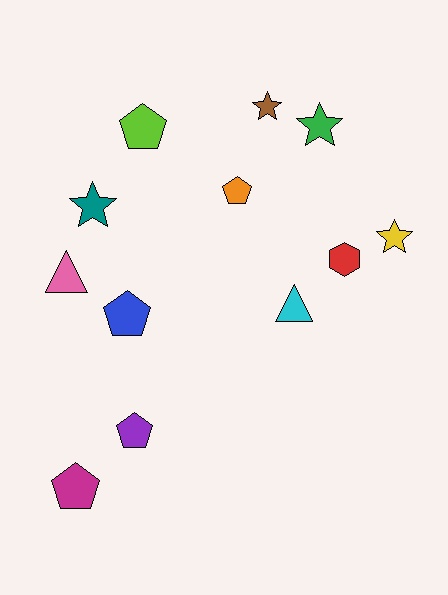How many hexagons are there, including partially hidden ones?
There is 1 hexagon.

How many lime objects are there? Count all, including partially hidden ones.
There is 1 lime object.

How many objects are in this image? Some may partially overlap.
There are 12 objects.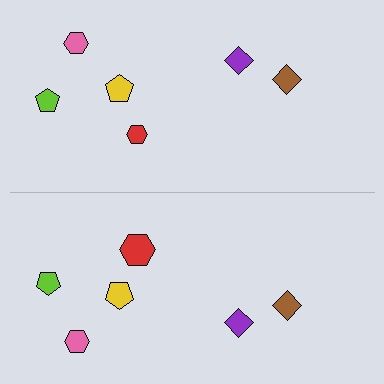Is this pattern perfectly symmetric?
No, the pattern is not perfectly symmetric. The red hexagon on the bottom side has a different size than its mirror counterpart.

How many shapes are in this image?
There are 12 shapes in this image.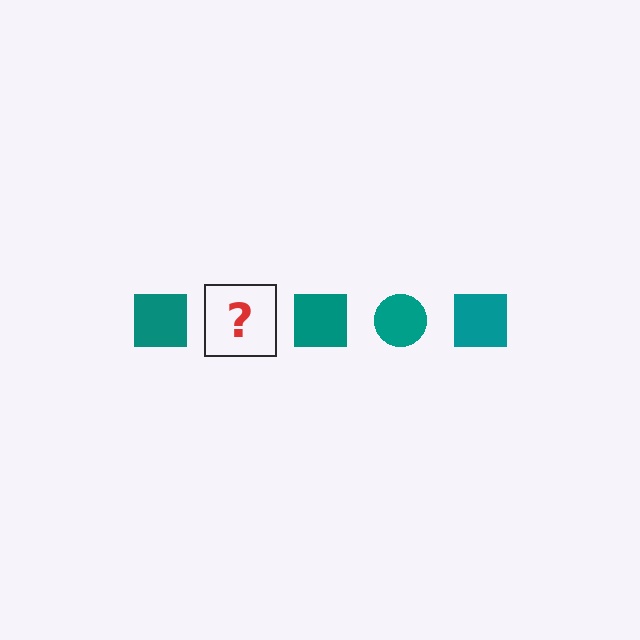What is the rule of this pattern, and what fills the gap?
The rule is that the pattern cycles through square, circle shapes in teal. The gap should be filled with a teal circle.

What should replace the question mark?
The question mark should be replaced with a teal circle.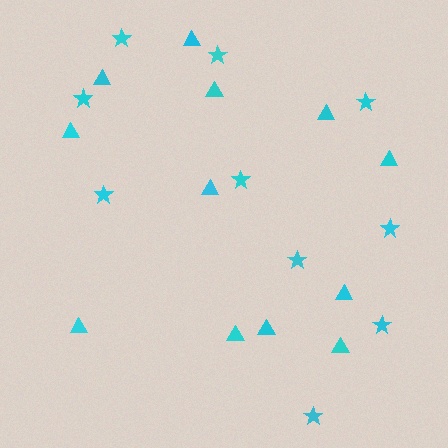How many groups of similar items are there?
There are 2 groups: one group of triangles (12) and one group of stars (10).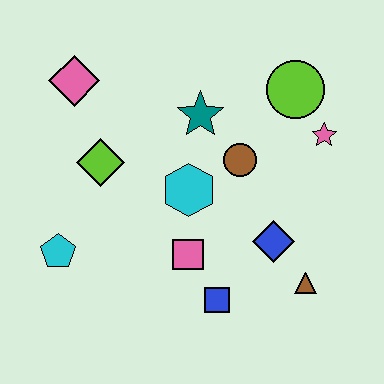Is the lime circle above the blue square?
Yes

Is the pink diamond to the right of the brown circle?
No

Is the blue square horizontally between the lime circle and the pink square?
Yes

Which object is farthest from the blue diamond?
The pink diamond is farthest from the blue diamond.